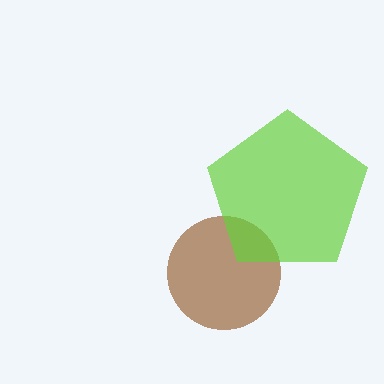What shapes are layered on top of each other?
The layered shapes are: a brown circle, a lime pentagon.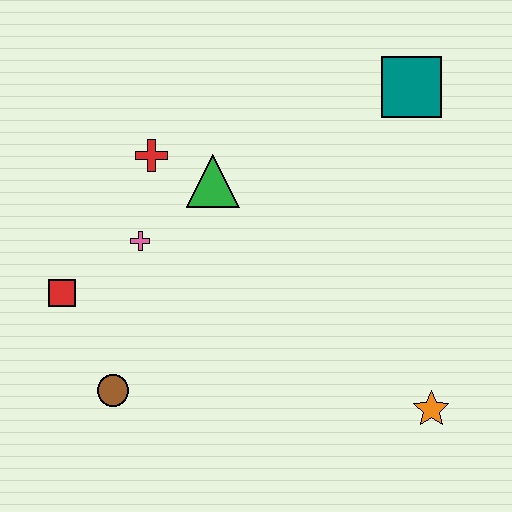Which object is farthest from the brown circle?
The teal square is farthest from the brown circle.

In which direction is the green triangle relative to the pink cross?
The green triangle is to the right of the pink cross.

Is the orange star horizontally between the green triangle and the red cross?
No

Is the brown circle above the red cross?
No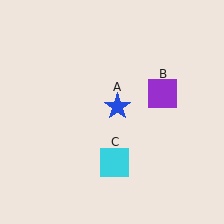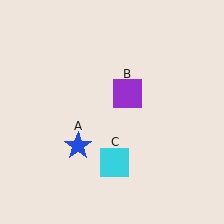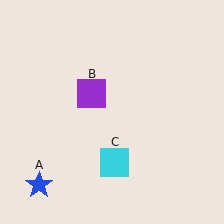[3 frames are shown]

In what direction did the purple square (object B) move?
The purple square (object B) moved left.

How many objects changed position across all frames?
2 objects changed position: blue star (object A), purple square (object B).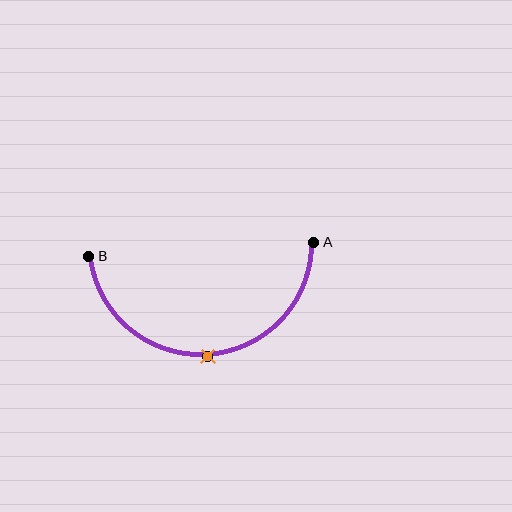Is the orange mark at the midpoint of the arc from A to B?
Yes. The orange mark lies on the arc at equal arc-length from both A and B — it is the arc midpoint.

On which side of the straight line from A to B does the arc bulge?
The arc bulges below the straight line connecting A and B.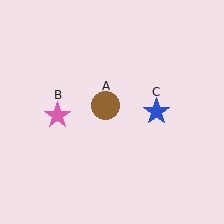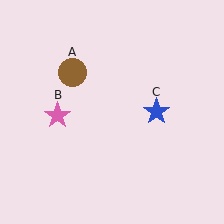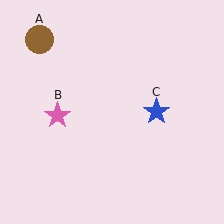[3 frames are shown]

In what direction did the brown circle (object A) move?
The brown circle (object A) moved up and to the left.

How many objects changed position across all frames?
1 object changed position: brown circle (object A).